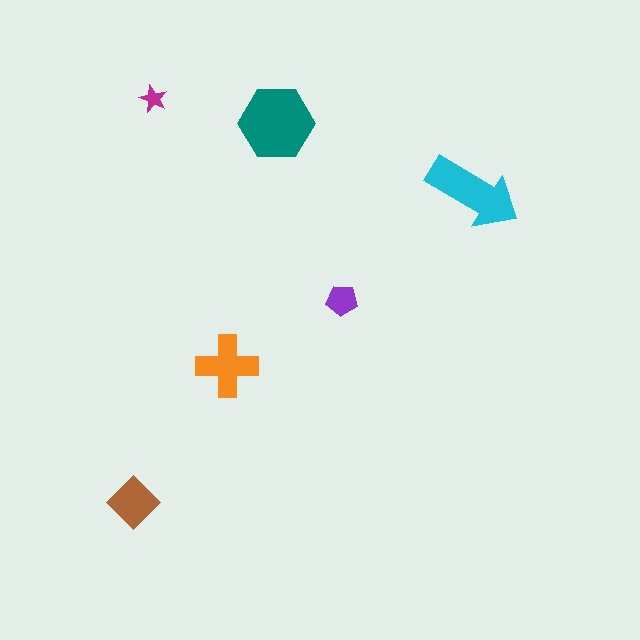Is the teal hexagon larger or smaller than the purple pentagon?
Larger.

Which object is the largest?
The teal hexagon.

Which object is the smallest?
The magenta star.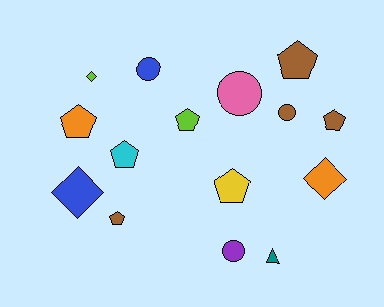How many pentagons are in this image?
There are 7 pentagons.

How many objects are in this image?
There are 15 objects.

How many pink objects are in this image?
There is 1 pink object.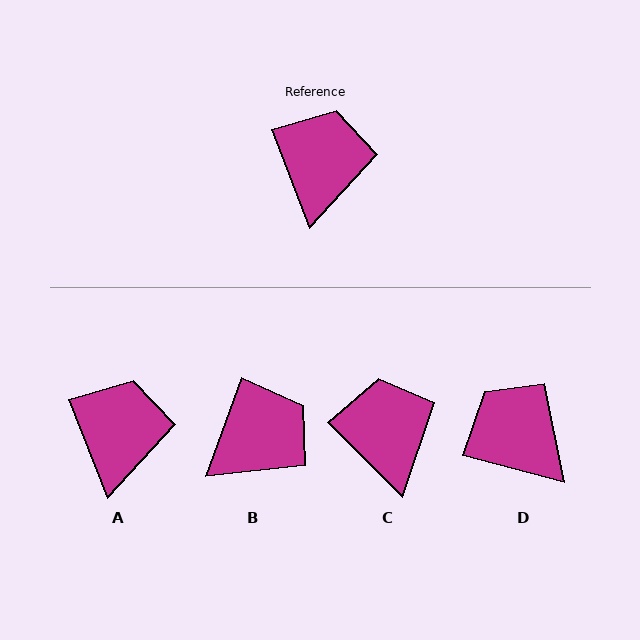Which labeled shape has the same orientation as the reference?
A.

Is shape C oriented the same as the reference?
No, it is off by about 24 degrees.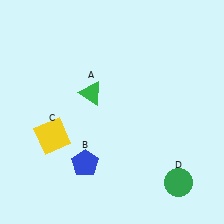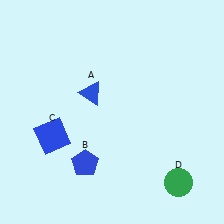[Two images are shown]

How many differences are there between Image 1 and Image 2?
There are 2 differences between the two images.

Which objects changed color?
A changed from green to blue. C changed from yellow to blue.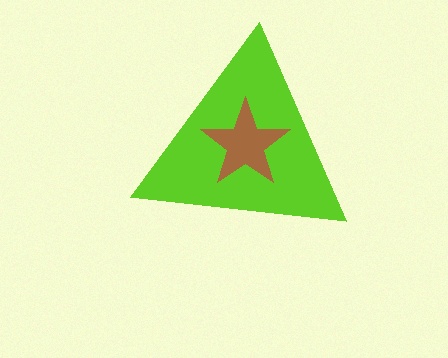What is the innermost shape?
The brown star.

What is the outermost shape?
The lime triangle.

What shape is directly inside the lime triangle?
The brown star.